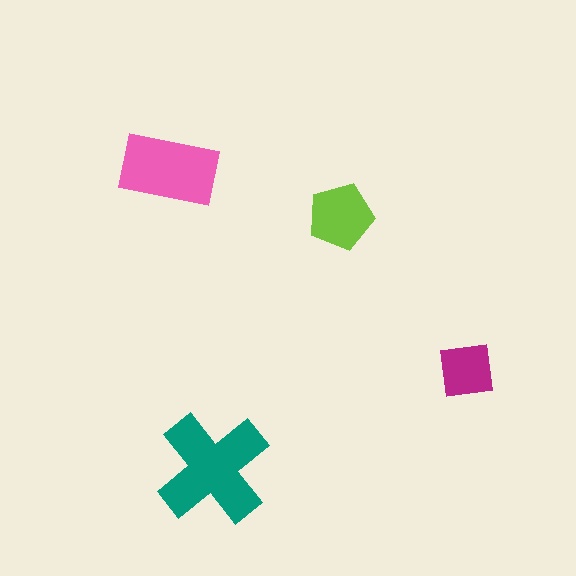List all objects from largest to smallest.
The teal cross, the pink rectangle, the lime pentagon, the magenta square.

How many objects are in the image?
There are 4 objects in the image.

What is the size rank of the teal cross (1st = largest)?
1st.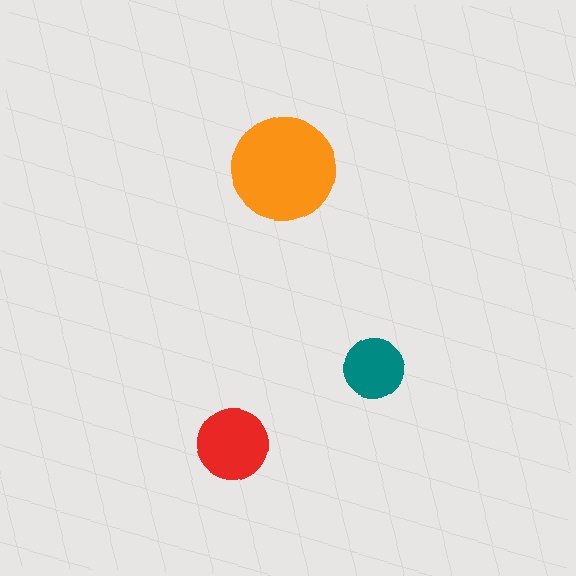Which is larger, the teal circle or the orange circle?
The orange one.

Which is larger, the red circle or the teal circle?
The red one.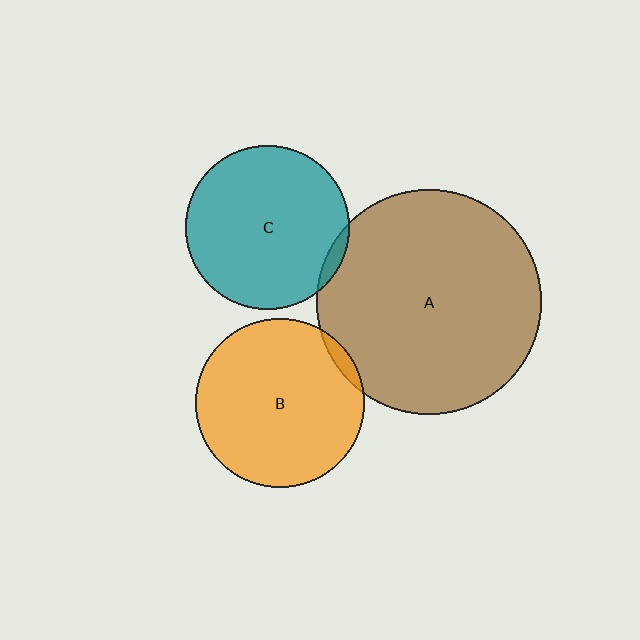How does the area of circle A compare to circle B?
Approximately 1.8 times.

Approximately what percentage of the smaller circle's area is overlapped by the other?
Approximately 5%.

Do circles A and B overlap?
Yes.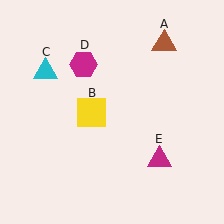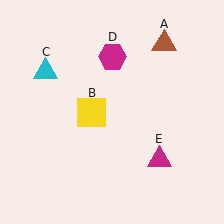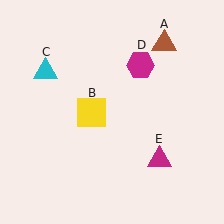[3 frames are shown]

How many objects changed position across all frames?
1 object changed position: magenta hexagon (object D).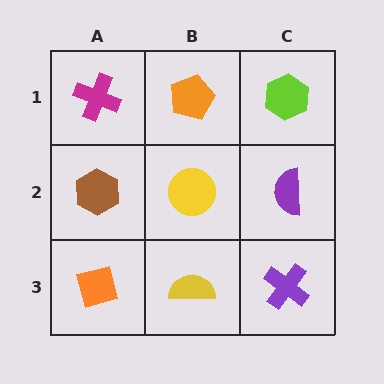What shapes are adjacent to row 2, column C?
A lime hexagon (row 1, column C), a purple cross (row 3, column C), a yellow circle (row 2, column B).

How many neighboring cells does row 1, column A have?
2.